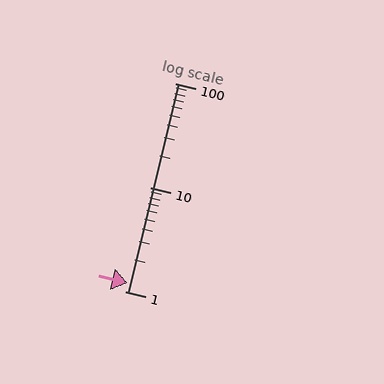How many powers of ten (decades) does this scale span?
The scale spans 2 decades, from 1 to 100.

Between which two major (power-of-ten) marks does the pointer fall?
The pointer is between 1 and 10.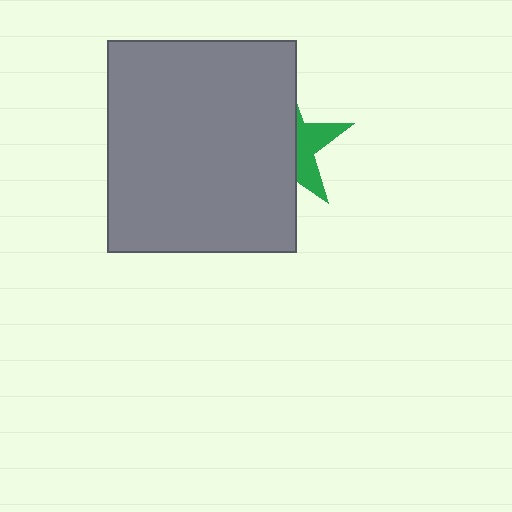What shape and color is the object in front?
The object in front is a gray rectangle.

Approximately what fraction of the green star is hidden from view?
Roughly 66% of the green star is hidden behind the gray rectangle.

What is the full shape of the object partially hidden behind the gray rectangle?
The partially hidden object is a green star.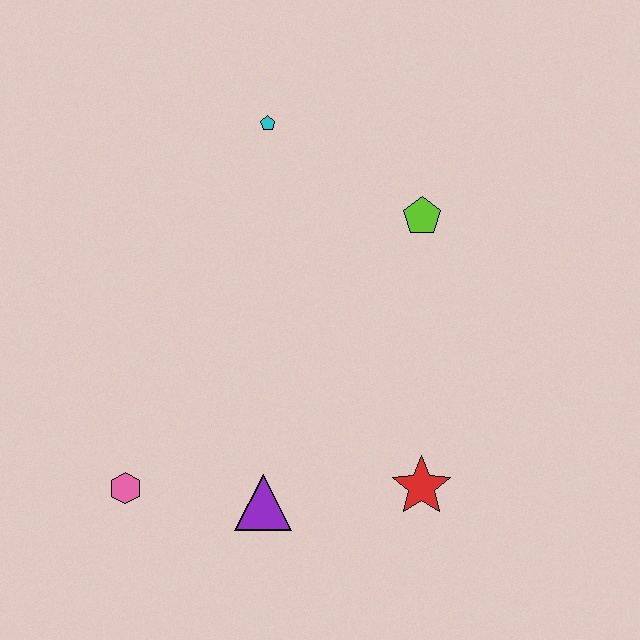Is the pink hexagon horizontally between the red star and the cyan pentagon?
No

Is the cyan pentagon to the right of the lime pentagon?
No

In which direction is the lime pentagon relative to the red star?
The lime pentagon is above the red star.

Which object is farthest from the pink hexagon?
The lime pentagon is farthest from the pink hexagon.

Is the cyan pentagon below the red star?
No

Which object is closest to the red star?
The purple triangle is closest to the red star.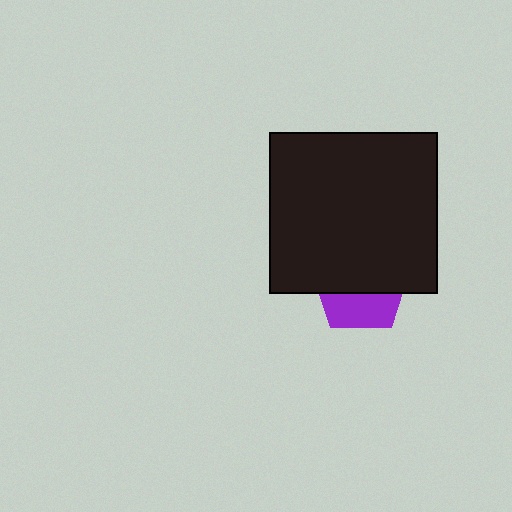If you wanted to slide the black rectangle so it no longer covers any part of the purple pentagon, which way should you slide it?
Slide it up — that is the most direct way to separate the two shapes.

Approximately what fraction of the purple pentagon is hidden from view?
Roughly 61% of the purple pentagon is hidden behind the black rectangle.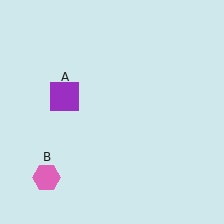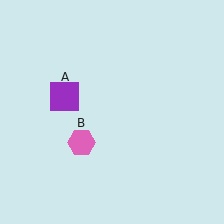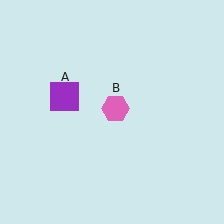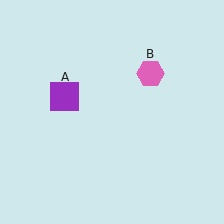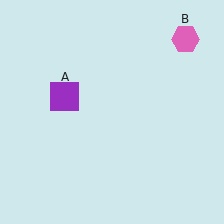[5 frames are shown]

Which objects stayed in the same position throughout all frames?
Purple square (object A) remained stationary.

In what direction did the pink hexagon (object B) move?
The pink hexagon (object B) moved up and to the right.